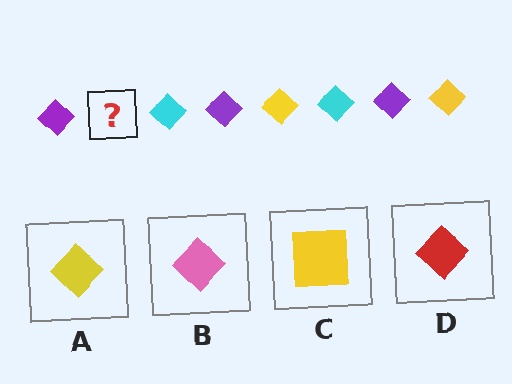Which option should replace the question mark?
Option A.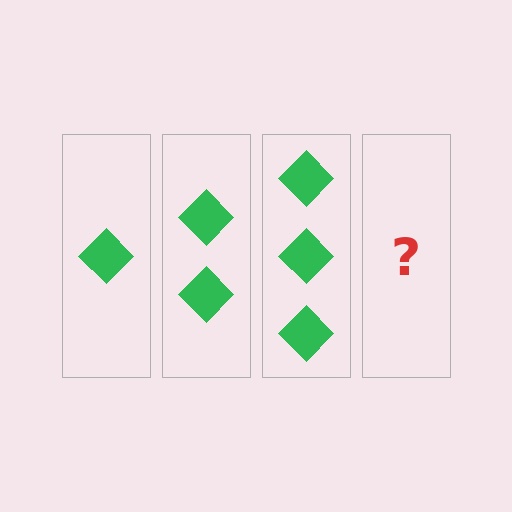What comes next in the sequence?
The next element should be 4 diamonds.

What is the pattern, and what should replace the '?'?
The pattern is that each step adds one more diamond. The '?' should be 4 diamonds.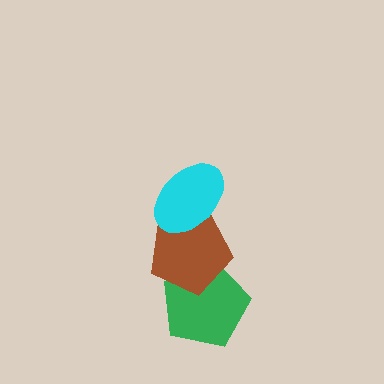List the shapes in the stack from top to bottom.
From top to bottom: the cyan ellipse, the brown pentagon, the green pentagon.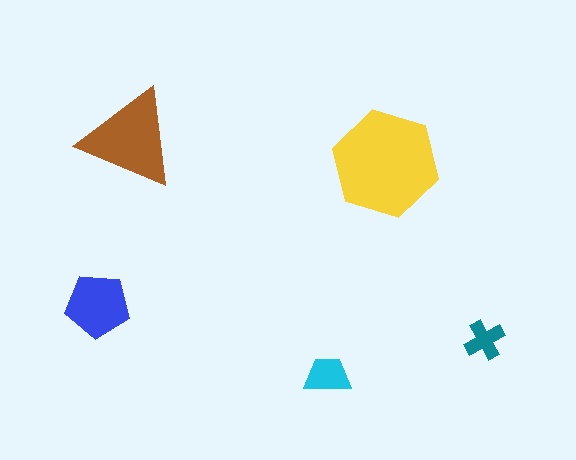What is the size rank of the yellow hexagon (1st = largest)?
1st.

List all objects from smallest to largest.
The teal cross, the cyan trapezoid, the blue pentagon, the brown triangle, the yellow hexagon.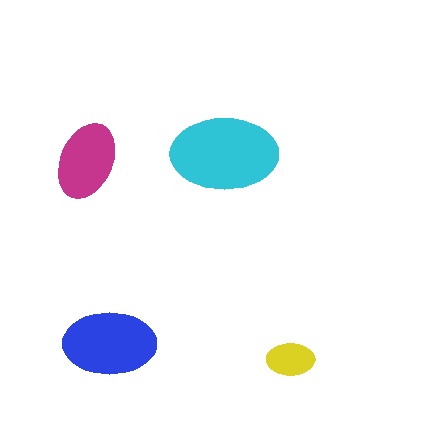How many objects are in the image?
There are 4 objects in the image.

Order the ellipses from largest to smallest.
the cyan one, the blue one, the magenta one, the yellow one.